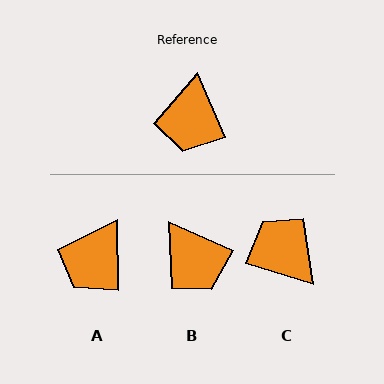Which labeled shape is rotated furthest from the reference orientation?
C, about 131 degrees away.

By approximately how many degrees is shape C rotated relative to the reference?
Approximately 131 degrees clockwise.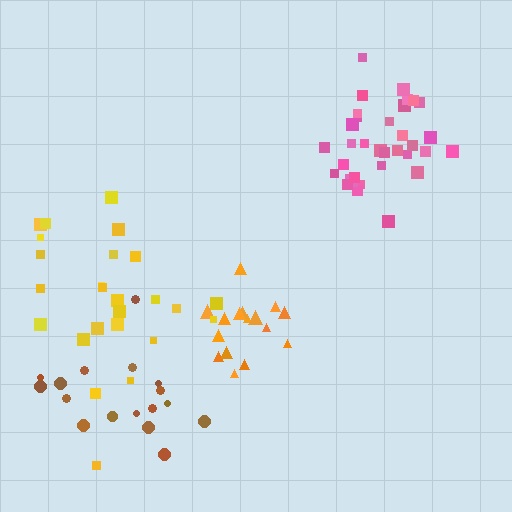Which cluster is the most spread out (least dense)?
Brown.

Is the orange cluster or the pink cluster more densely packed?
Pink.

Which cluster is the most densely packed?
Pink.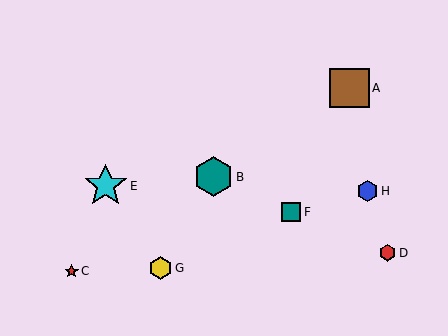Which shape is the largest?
The cyan star (labeled E) is the largest.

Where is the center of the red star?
The center of the red star is at (72, 271).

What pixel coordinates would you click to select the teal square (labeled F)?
Click at (291, 212) to select the teal square F.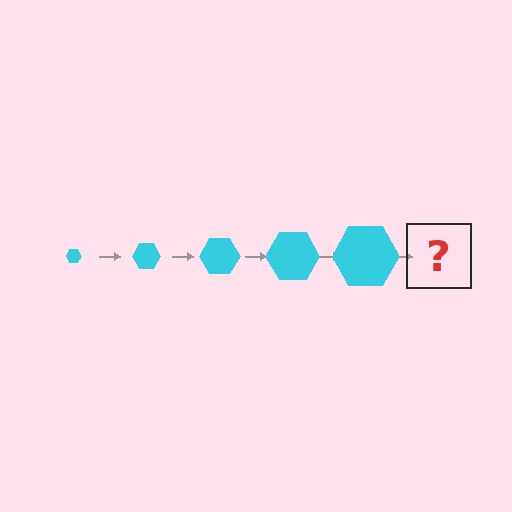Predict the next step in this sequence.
The next step is a cyan hexagon, larger than the previous one.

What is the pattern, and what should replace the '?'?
The pattern is that the hexagon gets progressively larger each step. The '?' should be a cyan hexagon, larger than the previous one.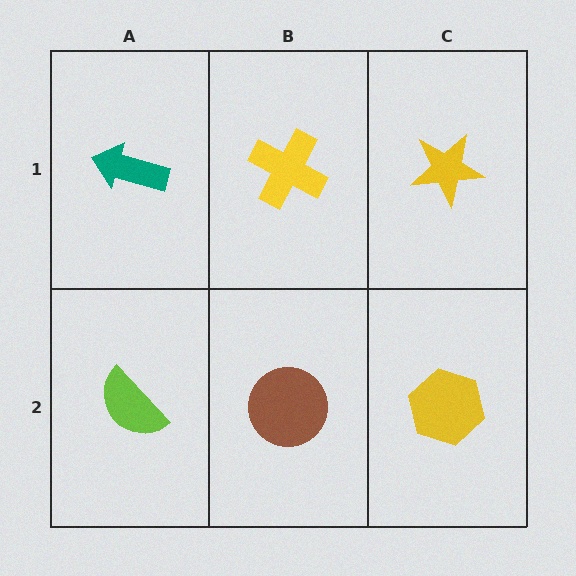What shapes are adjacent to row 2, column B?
A yellow cross (row 1, column B), a lime semicircle (row 2, column A), a yellow hexagon (row 2, column C).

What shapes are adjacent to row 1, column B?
A brown circle (row 2, column B), a teal arrow (row 1, column A), a yellow star (row 1, column C).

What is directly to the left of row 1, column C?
A yellow cross.